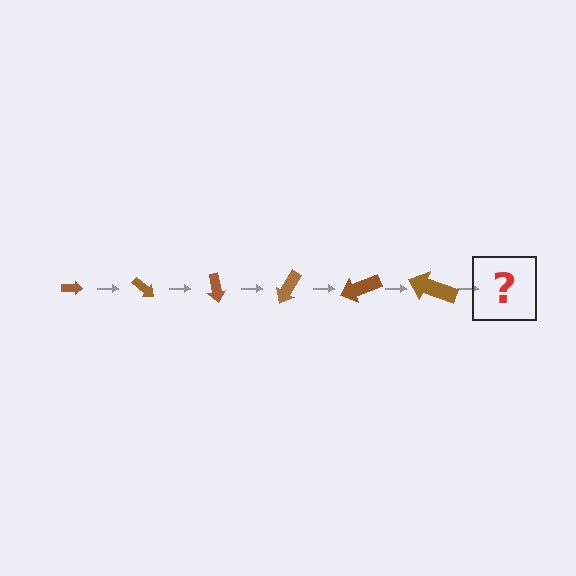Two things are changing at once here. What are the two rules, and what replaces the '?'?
The two rules are that the arrow grows larger each step and it rotates 40 degrees each step. The '?' should be an arrow, larger than the previous one and rotated 240 degrees from the start.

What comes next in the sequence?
The next element should be an arrow, larger than the previous one and rotated 240 degrees from the start.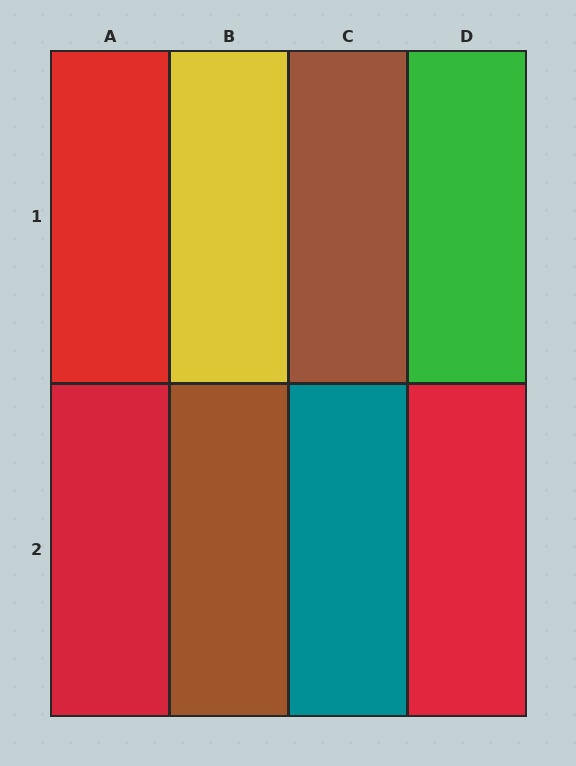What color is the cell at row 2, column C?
Teal.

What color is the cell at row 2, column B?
Brown.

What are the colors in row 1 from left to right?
Red, yellow, brown, green.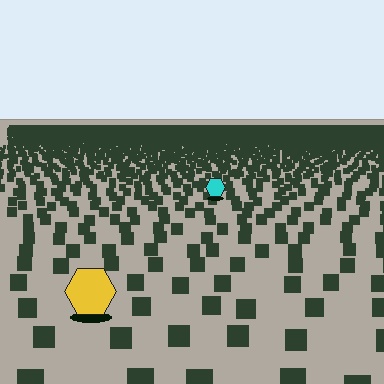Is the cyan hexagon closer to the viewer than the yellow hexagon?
No. The yellow hexagon is closer — you can tell from the texture gradient: the ground texture is coarser near it.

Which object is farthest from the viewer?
The cyan hexagon is farthest from the viewer. It appears smaller and the ground texture around it is denser.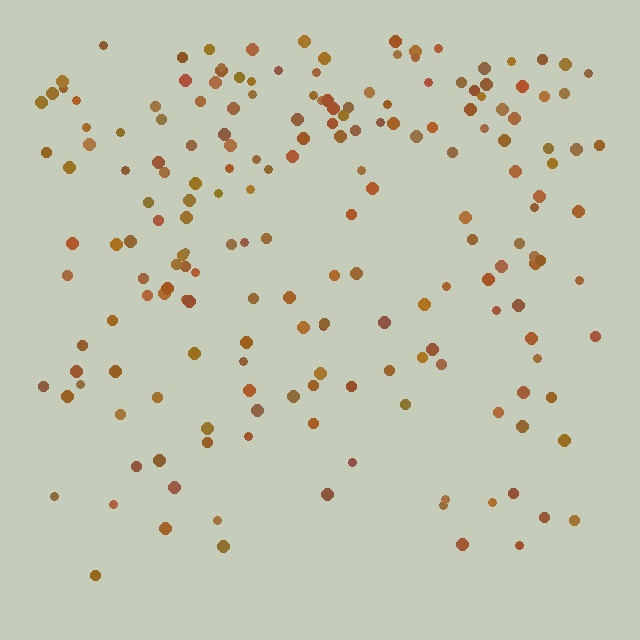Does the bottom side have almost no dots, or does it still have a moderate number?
Still a moderate number, just noticeably fewer than the top.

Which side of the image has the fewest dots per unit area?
The bottom.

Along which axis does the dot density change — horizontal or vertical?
Vertical.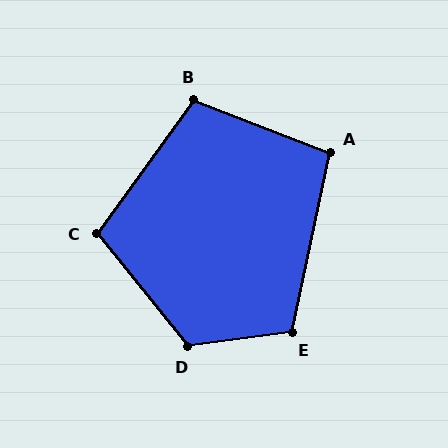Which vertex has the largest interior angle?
D, at approximately 121 degrees.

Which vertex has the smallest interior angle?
A, at approximately 99 degrees.